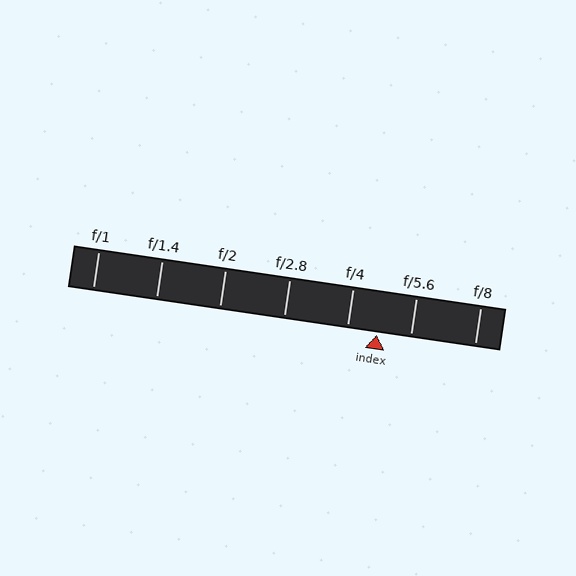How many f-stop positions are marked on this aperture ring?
There are 7 f-stop positions marked.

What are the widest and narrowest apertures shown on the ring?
The widest aperture shown is f/1 and the narrowest is f/8.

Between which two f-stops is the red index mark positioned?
The index mark is between f/4 and f/5.6.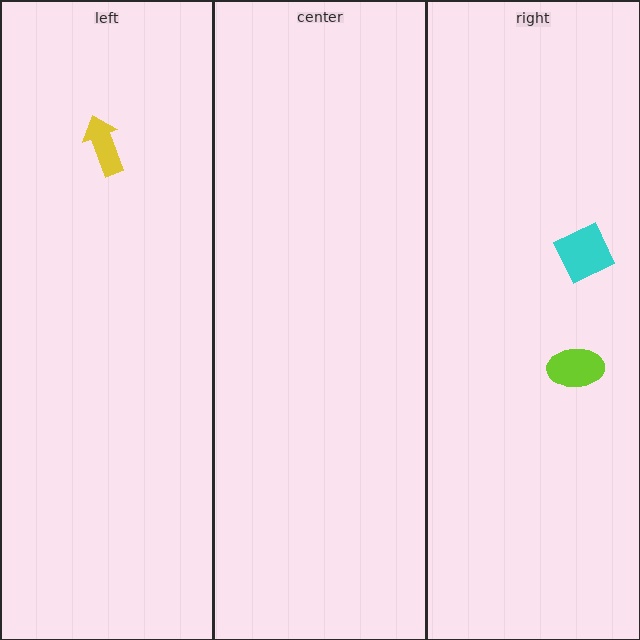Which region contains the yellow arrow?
The left region.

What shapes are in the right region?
The cyan square, the lime ellipse.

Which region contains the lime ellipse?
The right region.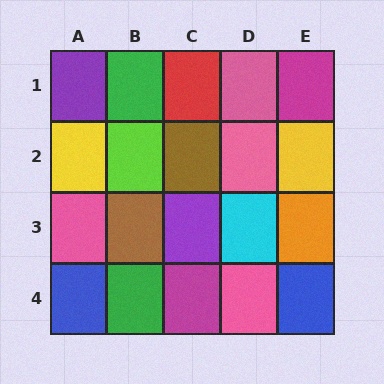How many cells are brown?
2 cells are brown.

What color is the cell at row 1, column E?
Magenta.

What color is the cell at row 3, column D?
Cyan.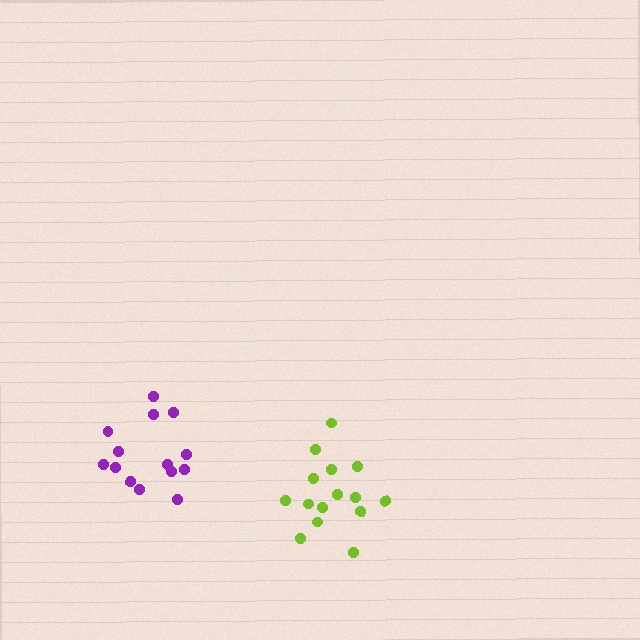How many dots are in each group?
Group 1: 15 dots, Group 2: 14 dots (29 total).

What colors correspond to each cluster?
The clusters are colored: lime, purple.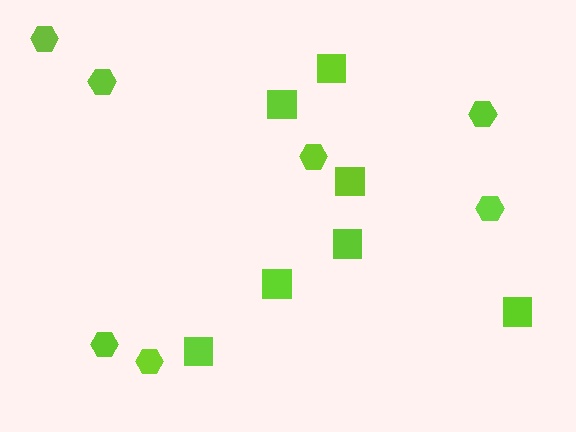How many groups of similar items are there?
There are 2 groups: one group of hexagons (7) and one group of squares (7).